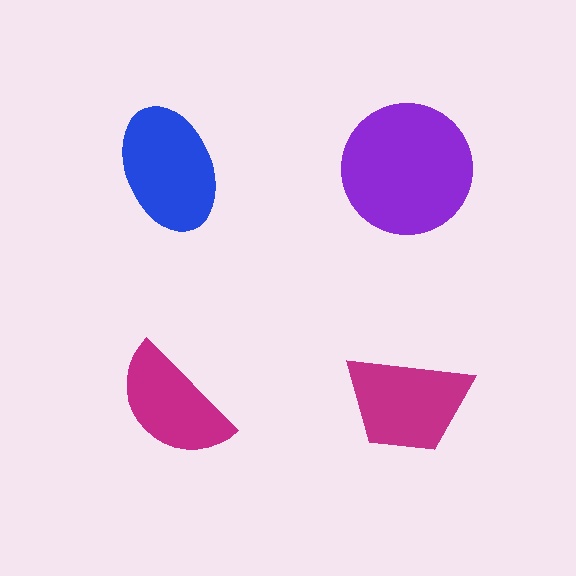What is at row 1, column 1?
A blue ellipse.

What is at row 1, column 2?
A purple circle.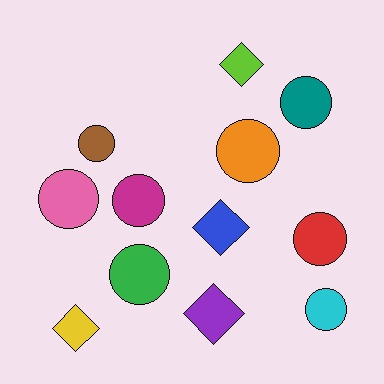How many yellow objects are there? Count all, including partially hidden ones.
There is 1 yellow object.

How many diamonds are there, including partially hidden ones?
There are 4 diamonds.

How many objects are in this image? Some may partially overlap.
There are 12 objects.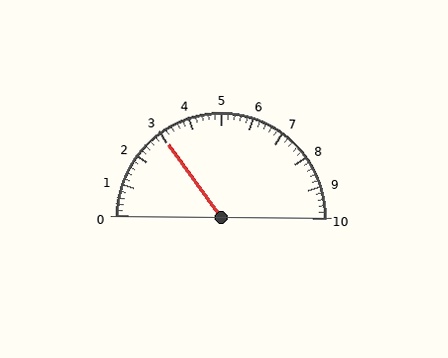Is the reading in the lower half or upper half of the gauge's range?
The reading is in the lower half of the range (0 to 10).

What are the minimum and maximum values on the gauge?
The gauge ranges from 0 to 10.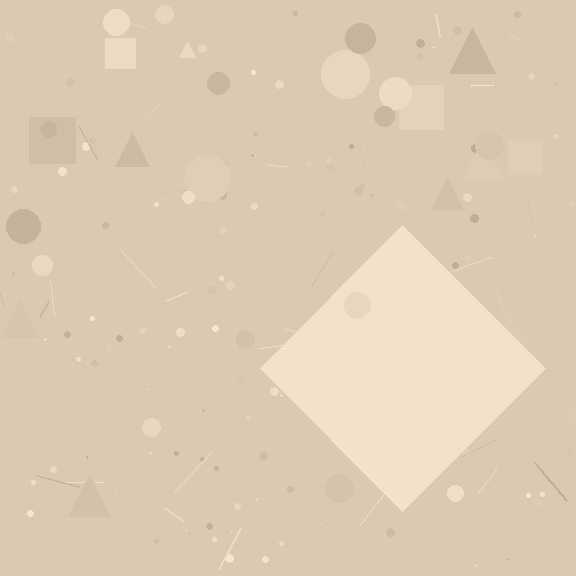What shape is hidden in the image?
A diamond is hidden in the image.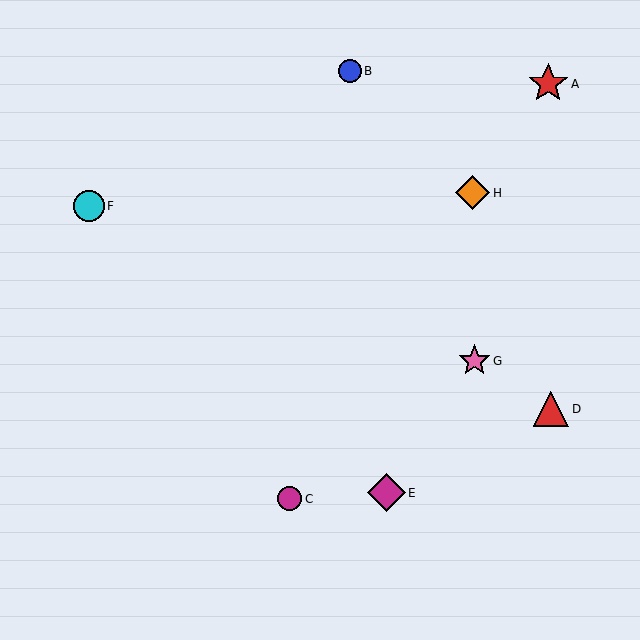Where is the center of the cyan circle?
The center of the cyan circle is at (89, 206).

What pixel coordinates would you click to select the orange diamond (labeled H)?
Click at (473, 193) to select the orange diamond H.